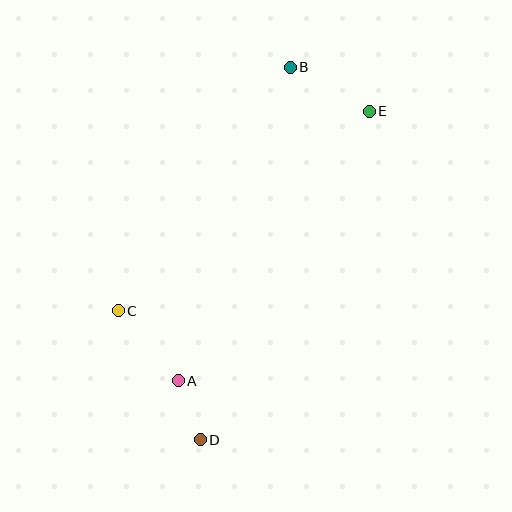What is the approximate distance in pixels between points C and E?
The distance between C and E is approximately 320 pixels.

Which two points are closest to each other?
Points A and D are closest to each other.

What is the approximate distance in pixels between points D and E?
The distance between D and E is approximately 369 pixels.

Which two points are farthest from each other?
Points B and D are farthest from each other.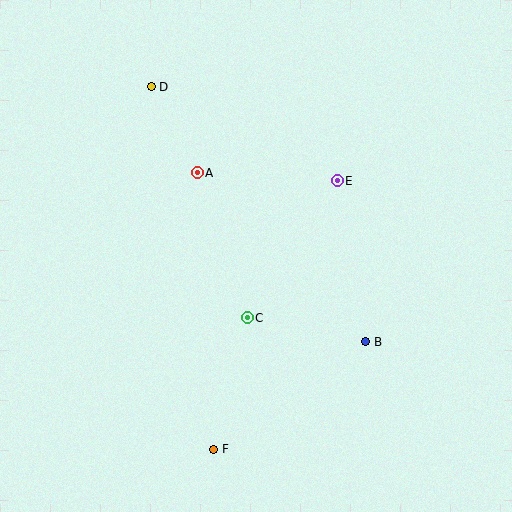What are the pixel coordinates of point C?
Point C is at (247, 318).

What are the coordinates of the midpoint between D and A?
The midpoint between D and A is at (174, 130).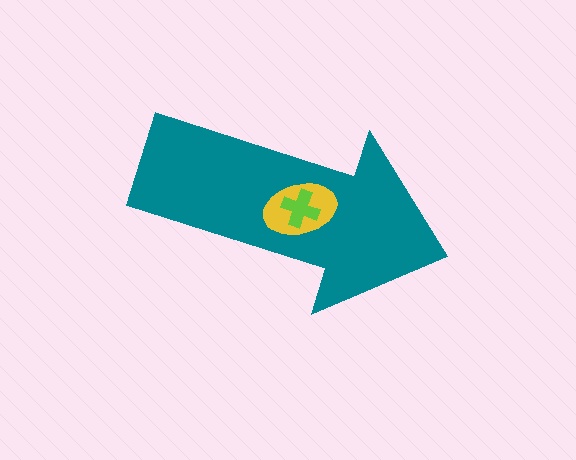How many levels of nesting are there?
3.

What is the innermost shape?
The lime cross.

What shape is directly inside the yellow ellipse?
The lime cross.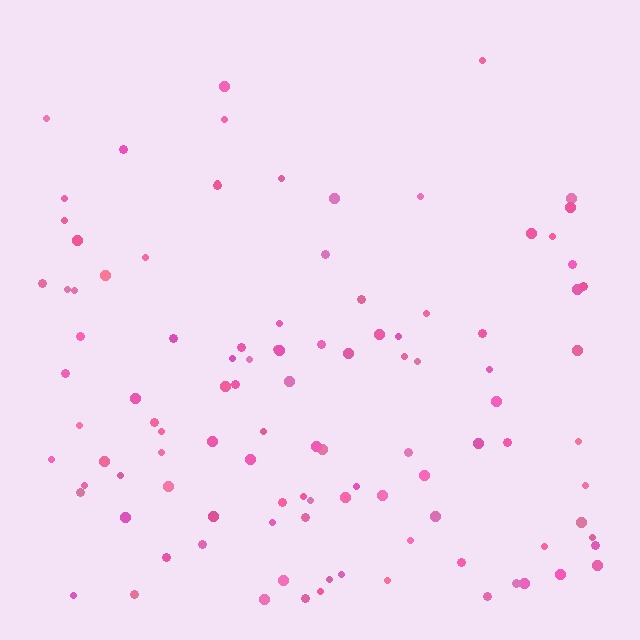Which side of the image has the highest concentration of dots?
The bottom.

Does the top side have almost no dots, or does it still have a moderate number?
Still a moderate number, just noticeably fewer than the bottom.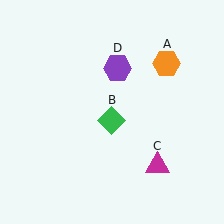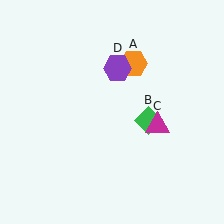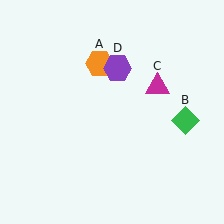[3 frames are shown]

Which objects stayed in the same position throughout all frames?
Purple hexagon (object D) remained stationary.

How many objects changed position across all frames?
3 objects changed position: orange hexagon (object A), green diamond (object B), magenta triangle (object C).